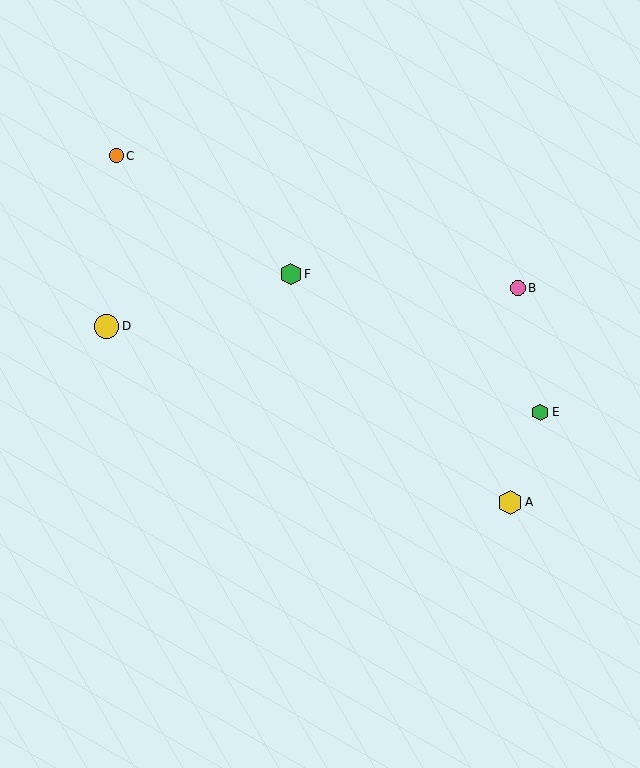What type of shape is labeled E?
Shape E is a green hexagon.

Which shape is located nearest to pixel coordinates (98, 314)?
The yellow circle (labeled D) at (107, 326) is nearest to that location.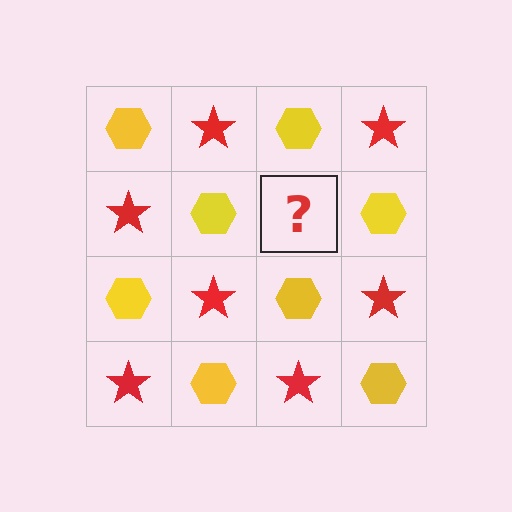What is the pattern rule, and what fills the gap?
The rule is that it alternates yellow hexagon and red star in a checkerboard pattern. The gap should be filled with a red star.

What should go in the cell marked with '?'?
The missing cell should contain a red star.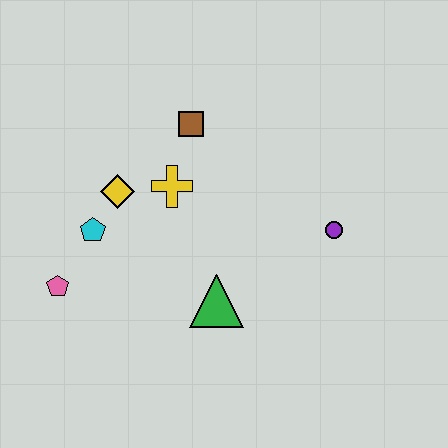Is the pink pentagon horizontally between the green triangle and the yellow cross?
No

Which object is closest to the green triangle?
The yellow cross is closest to the green triangle.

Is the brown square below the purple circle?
No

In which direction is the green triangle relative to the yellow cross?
The green triangle is below the yellow cross.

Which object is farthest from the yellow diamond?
The purple circle is farthest from the yellow diamond.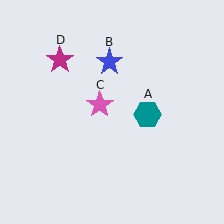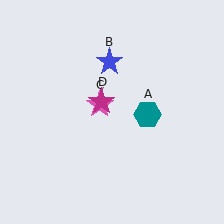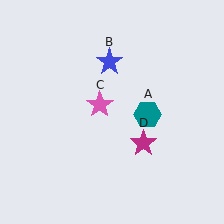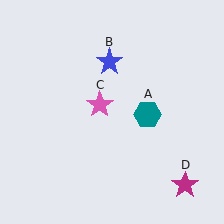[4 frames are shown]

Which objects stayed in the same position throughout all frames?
Teal hexagon (object A) and blue star (object B) and pink star (object C) remained stationary.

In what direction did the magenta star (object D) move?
The magenta star (object D) moved down and to the right.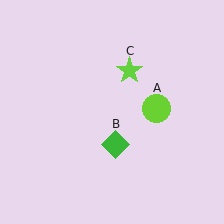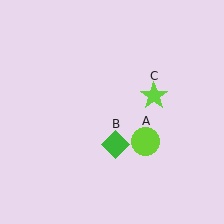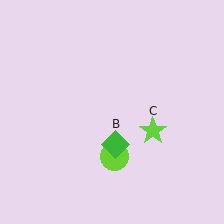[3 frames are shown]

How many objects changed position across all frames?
2 objects changed position: lime circle (object A), lime star (object C).